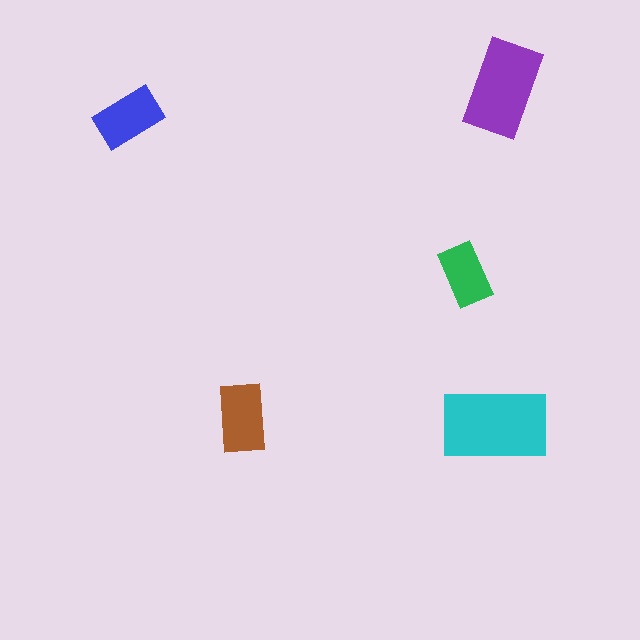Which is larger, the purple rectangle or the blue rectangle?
The purple one.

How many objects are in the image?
There are 5 objects in the image.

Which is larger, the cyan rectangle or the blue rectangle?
The cyan one.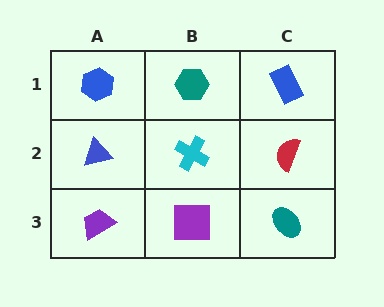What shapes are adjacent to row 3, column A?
A blue triangle (row 2, column A), a purple square (row 3, column B).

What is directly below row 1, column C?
A red semicircle.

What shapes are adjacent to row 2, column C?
A blue rectangle (row 1, column C), a teal ellipse (row 3, column C), a cyan cross (row 2, column B).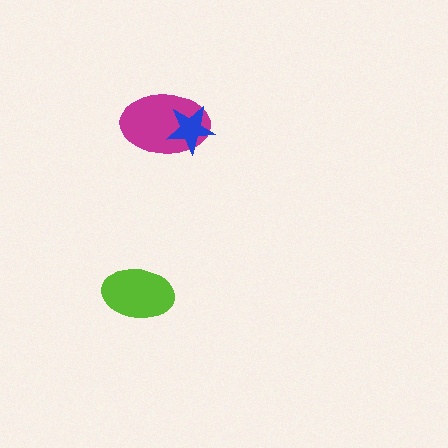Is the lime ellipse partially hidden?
No, no other shape covers it.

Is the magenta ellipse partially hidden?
Yes, it is partially covered by another shape.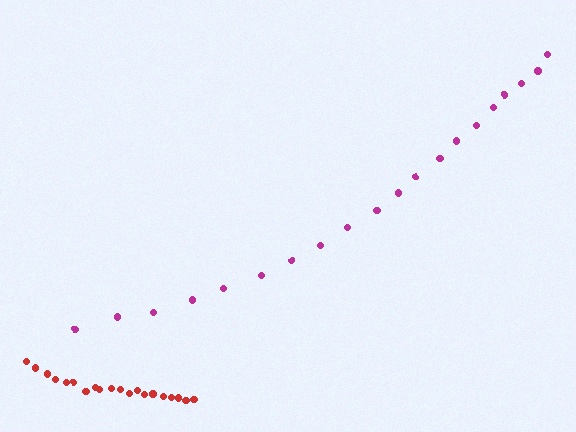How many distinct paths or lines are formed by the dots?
There are 2 distinct paths.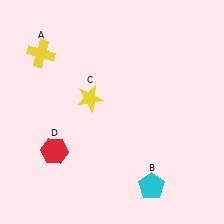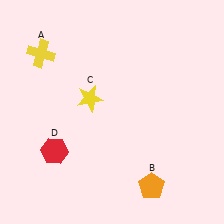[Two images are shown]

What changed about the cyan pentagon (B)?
In Image 1, B is cyan. In Image 2, it changed to orange.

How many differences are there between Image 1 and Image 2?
There is 1 difference between the two images.